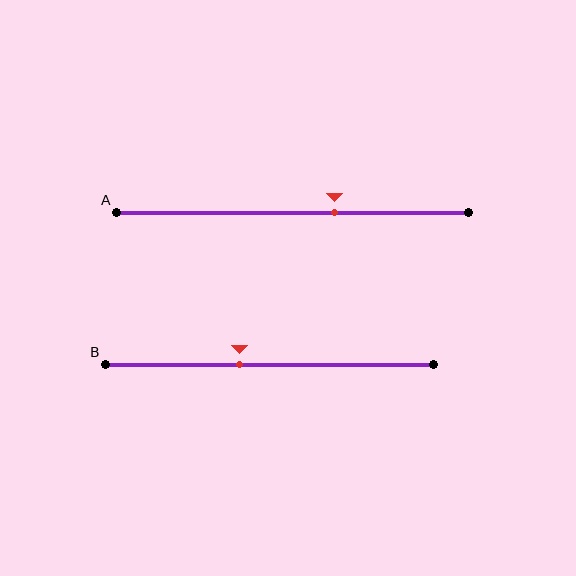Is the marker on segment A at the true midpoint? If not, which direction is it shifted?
No, the marker on segment A is shifted to the right by about 12% of the segment length.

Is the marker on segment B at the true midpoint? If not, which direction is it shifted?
No, the marker on segment B is shifted to the left by about 9% of the segment length.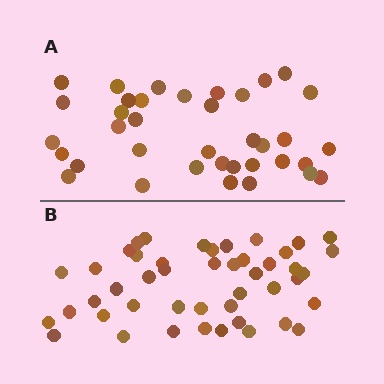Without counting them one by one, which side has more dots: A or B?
Region B (the bottom region) has more dots.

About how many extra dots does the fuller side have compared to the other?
Region B has roughly 8 or so more dots than region A.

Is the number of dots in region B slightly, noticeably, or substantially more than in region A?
Region B has only slightly more — the two regions are fairly close. The ratio is roughly 1.2 to 1.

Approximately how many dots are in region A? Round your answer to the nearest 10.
About 40 dots. (The exact count is 37, which rounds to 40.)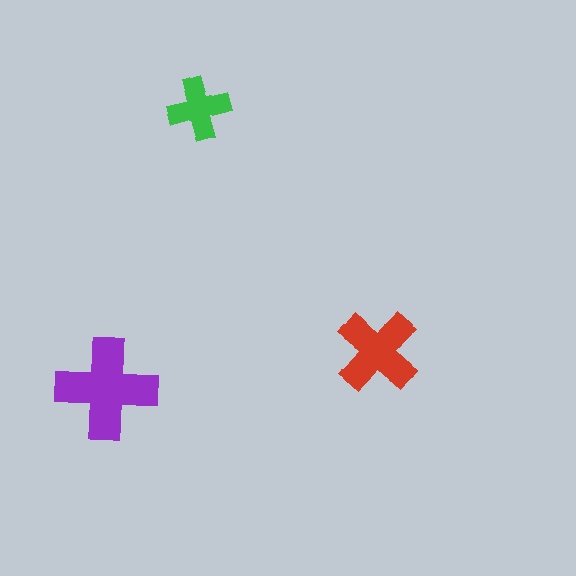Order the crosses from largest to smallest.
the purple one, the red one, the green one.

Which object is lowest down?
The purple cross is bottommost.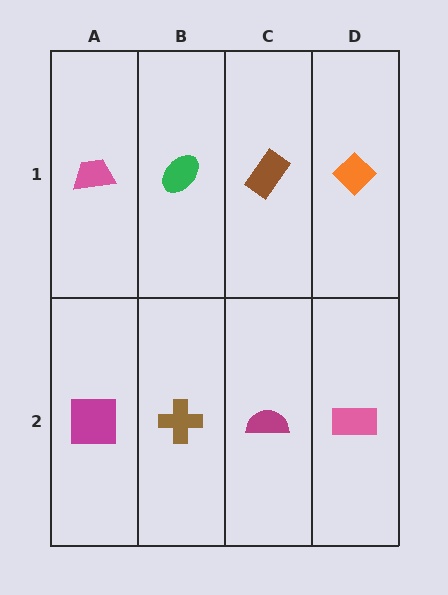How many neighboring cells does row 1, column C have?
3.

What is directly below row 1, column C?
A magenta semicircle.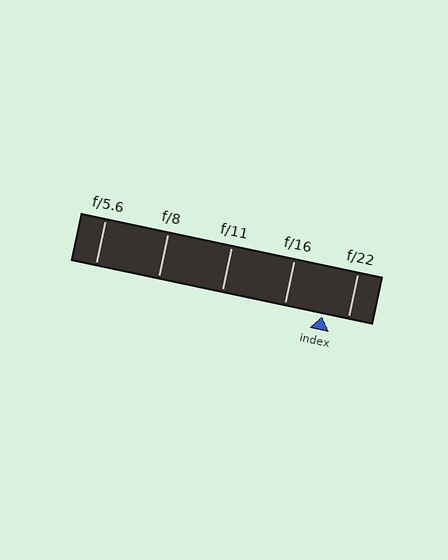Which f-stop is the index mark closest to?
The index mark is closest to f/22.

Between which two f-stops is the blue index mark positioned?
The index mark is between f/16 and f/22.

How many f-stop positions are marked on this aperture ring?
There are 5 f-stop positions marked.